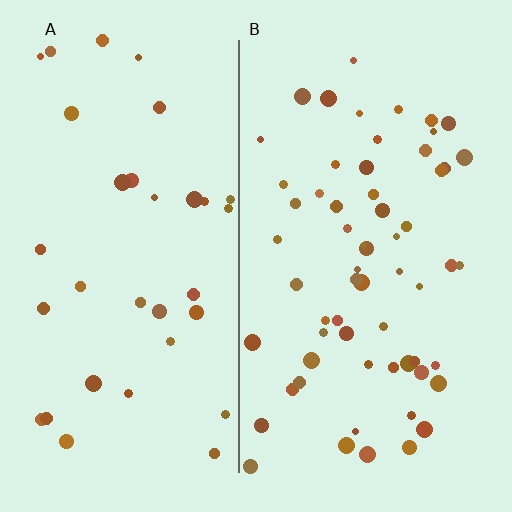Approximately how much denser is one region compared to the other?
Approximately 1.8× — region B over region A.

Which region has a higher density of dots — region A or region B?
B (the right).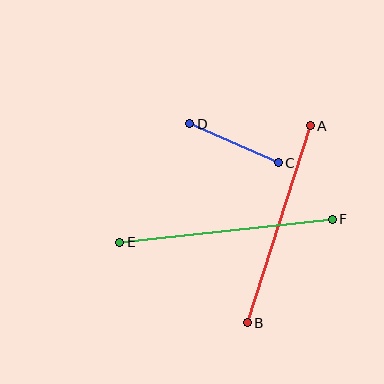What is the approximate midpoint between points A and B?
The midpoint is at approximately (279, 224) pixels.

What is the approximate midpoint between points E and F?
The midpoint is at approximately (226, 231) pixels.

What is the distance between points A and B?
The distance is approximately 207 pixels.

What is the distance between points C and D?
The distance is approximately 97 pixels.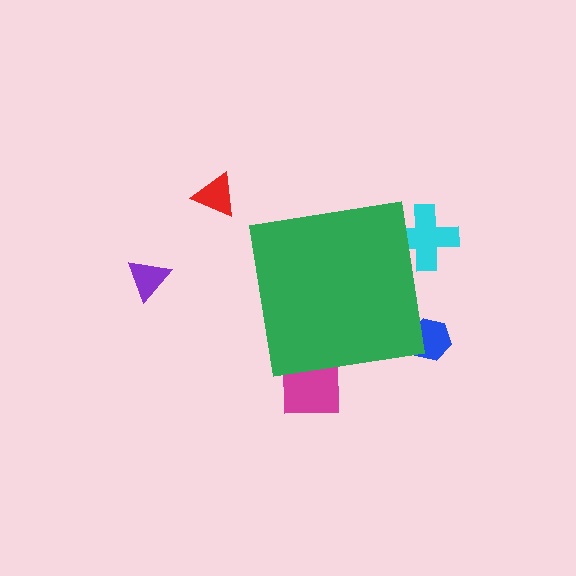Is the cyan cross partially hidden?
Yes, the cyan cross is partially hidden behind the green square.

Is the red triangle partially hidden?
No, the red triangle is fully visible.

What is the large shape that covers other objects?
A green square.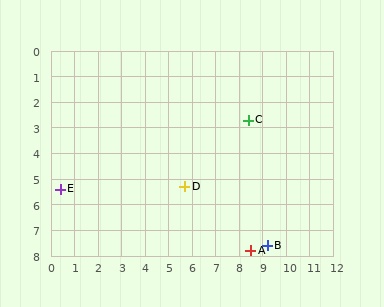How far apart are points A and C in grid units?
Points A and C are about 5.1 grid units apart.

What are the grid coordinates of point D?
Point D is at approximately (5.7, 5.3).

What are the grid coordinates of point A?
Point A is at approximately (8.5, 7.8).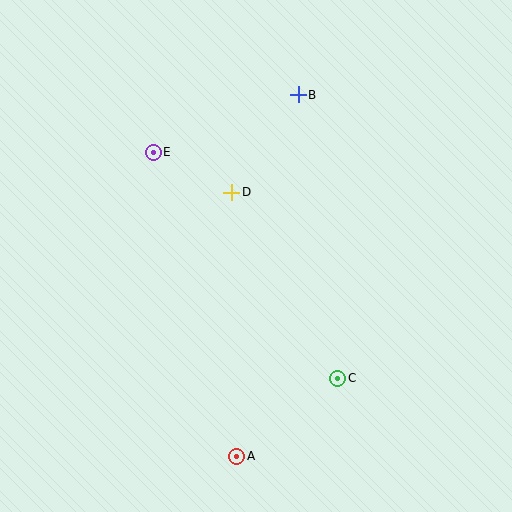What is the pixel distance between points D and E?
The distance between D and E is 88 pixels.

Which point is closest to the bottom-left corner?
Point A is closest to the bottom-left corner.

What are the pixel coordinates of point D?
Point D is at (232, 192).